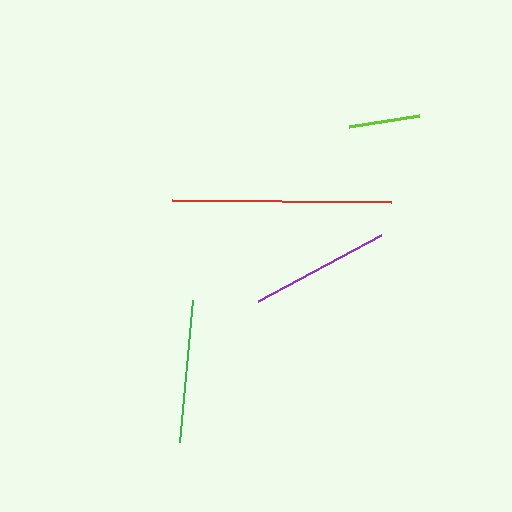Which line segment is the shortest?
The lime line is the shortest at approximately 71 pixels.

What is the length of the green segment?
The green segment is approximately 142 pixels long.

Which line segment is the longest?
The red line is the longest at approximately 218 pixels.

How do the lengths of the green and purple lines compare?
The green and purple lines are approximately the same length.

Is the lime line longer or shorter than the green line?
The green line is longer than the lime line.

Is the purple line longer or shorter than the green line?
The green line is longer than the purple line.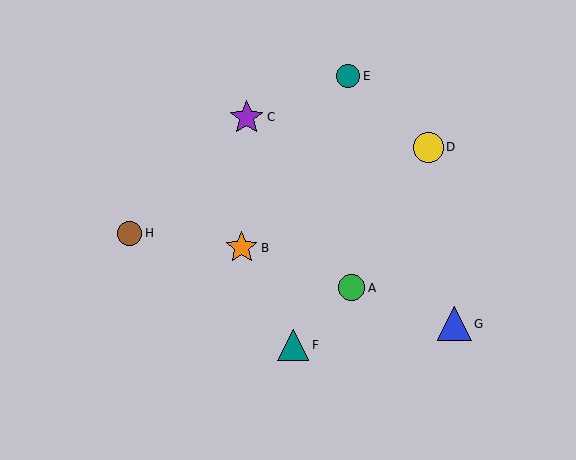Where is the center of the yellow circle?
The center of the yellow circle is at (428, 147).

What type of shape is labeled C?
Shape C is a purple star.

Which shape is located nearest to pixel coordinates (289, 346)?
The teal triangle (labeled F) at (293, 345) is nearest to that location.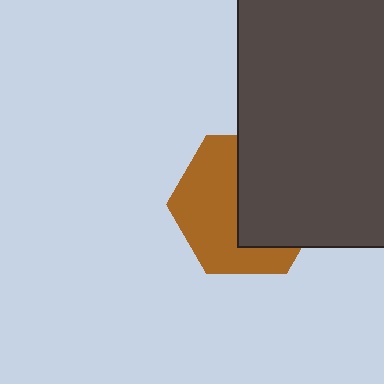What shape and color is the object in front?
The object in front is a dark gray rectangle.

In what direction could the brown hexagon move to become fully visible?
The brown hexagon could move left. That would shift it out from behind the dark gray rectangle entirely.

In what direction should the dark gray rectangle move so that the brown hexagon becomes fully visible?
The dark gray rectangle should move right. That is the shortest direction to clear the overlap and leave the brown hexagon fully visible.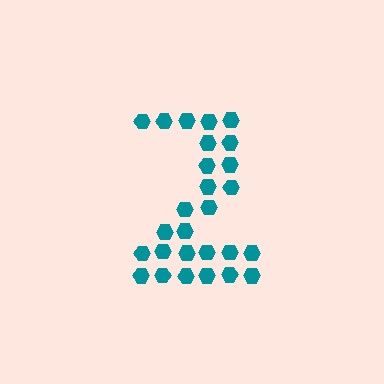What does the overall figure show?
The overall figure shows the digit 2.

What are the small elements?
The small elements are hexagons.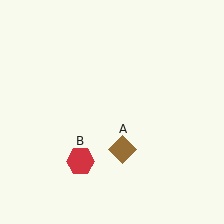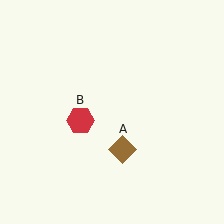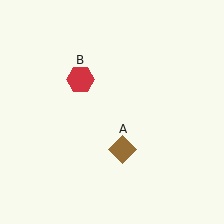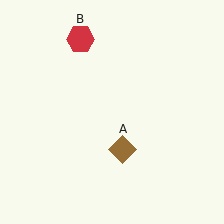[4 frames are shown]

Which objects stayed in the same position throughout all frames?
Brown diamond (object A) remained stationary.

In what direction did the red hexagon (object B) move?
The red hexagon (object B) moved up.